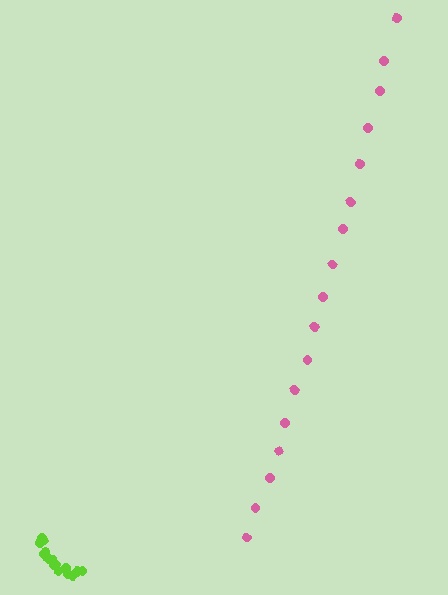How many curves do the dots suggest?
There are 2 distinct paths.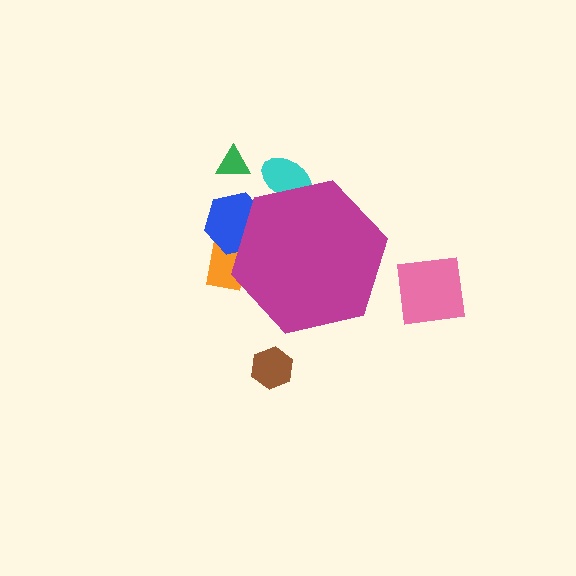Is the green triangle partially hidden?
No, the green triangle is fully visible.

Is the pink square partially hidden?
No, the pink square is fully visible.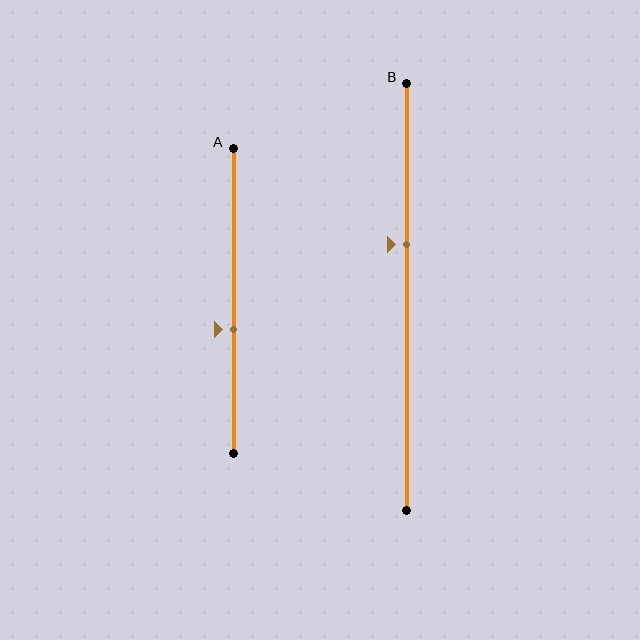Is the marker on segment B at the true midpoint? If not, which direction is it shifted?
No, the marker on segment B is shifted upward by about 13% of the segment length.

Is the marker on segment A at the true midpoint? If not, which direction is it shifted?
No, the marker on segment A is shifted downward by about 9% of the segment length.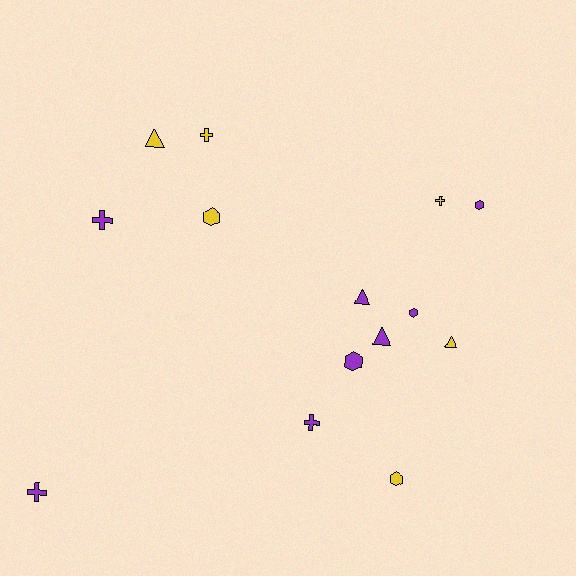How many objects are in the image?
There are 14 objects.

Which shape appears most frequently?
Hexagon, with 5 objects.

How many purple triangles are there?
There are 2 purple triangles.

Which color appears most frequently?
Purple, with 8 objects.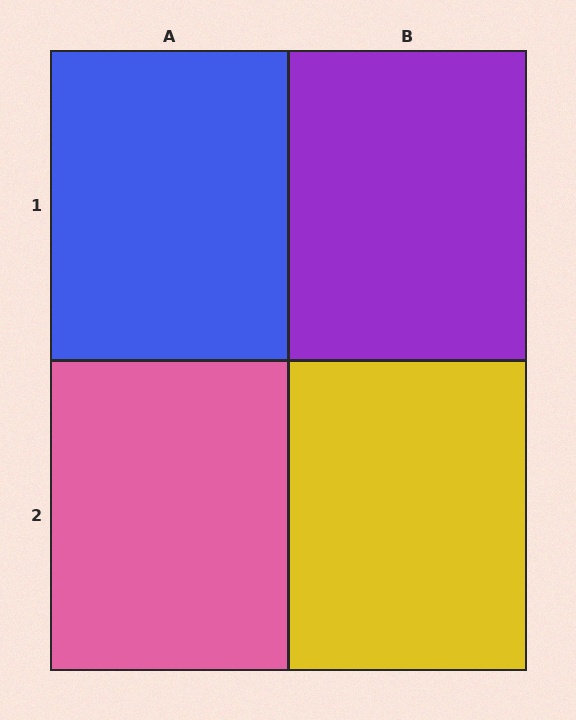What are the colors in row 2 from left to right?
Pink, yellow.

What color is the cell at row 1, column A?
Blue.